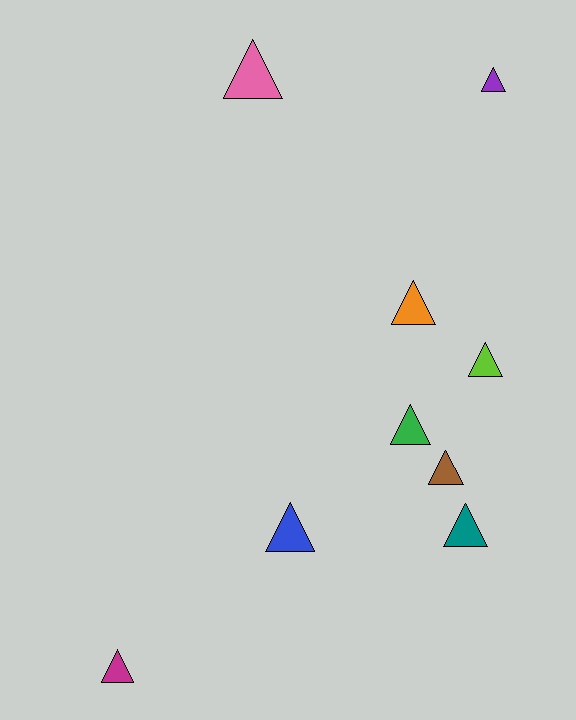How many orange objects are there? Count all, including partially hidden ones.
There is 1 orange object.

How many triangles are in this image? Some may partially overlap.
There are 9 triangles.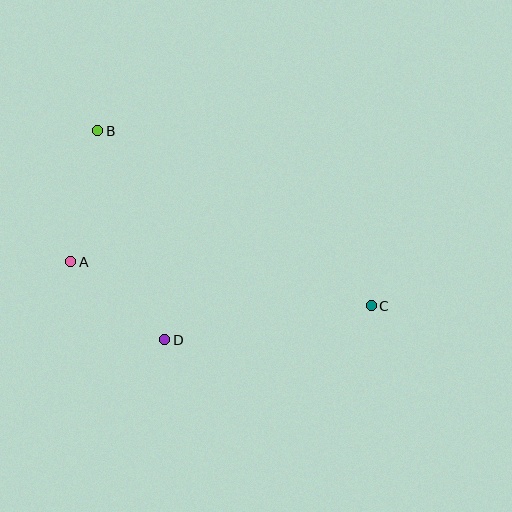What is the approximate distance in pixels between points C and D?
The distance between C and D is approximately 210 pixels.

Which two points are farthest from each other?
Points B and C are farthest from each other.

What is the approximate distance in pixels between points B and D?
The distance between B and D is approximately 219 pixels.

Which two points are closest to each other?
Points A and D are closest to each other.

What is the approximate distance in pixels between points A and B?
The distance between A and B is approximately 134 pixels.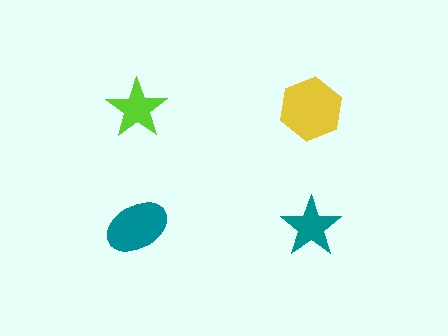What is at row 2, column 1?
A teal ellipse.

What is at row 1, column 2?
A yellow hexagon.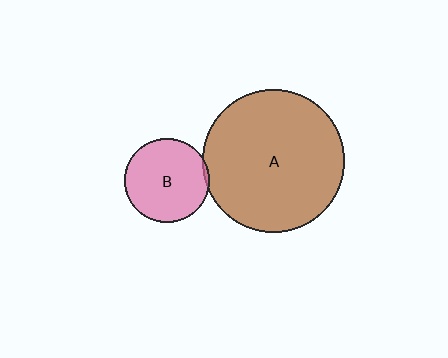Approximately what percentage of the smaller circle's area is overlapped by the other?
Approximately 5%.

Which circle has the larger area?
Circle A (brown).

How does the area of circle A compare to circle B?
Approximately 2.9 times.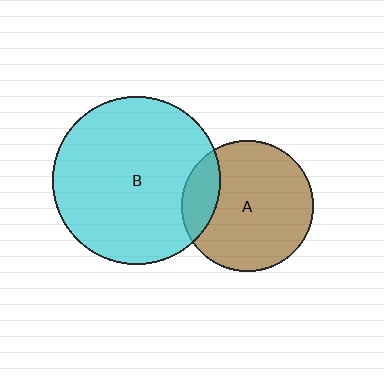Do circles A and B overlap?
Yes.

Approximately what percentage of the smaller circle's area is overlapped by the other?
Approximately 20%.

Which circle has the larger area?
Circle B (cyan).